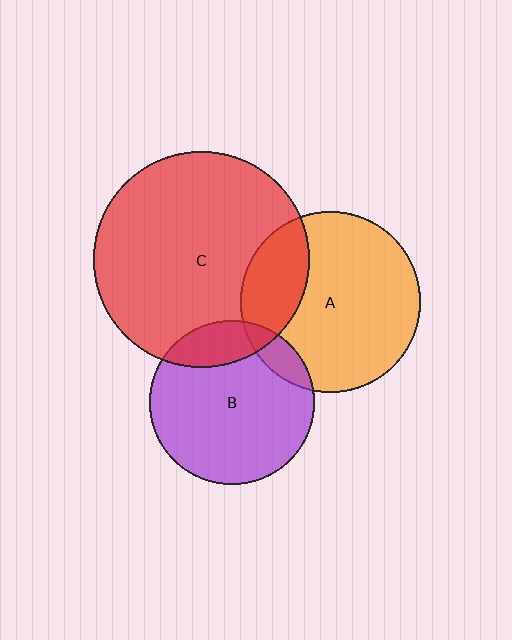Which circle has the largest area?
Circle C (red).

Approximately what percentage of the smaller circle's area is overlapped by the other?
Approximately 15%.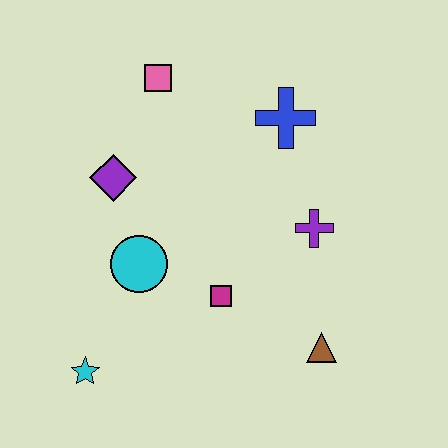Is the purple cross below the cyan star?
No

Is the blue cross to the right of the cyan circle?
Yes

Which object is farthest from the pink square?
The brown triangle is farthest from the pink square.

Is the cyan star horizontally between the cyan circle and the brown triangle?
No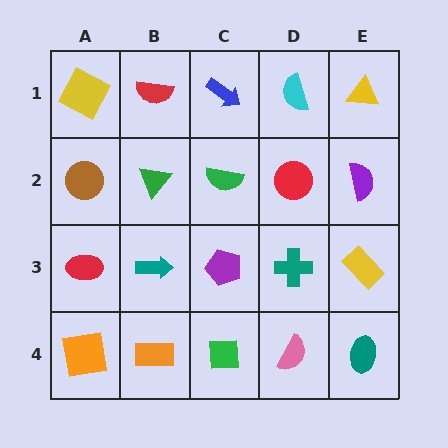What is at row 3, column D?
A teal cross.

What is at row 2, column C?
A green semicircle.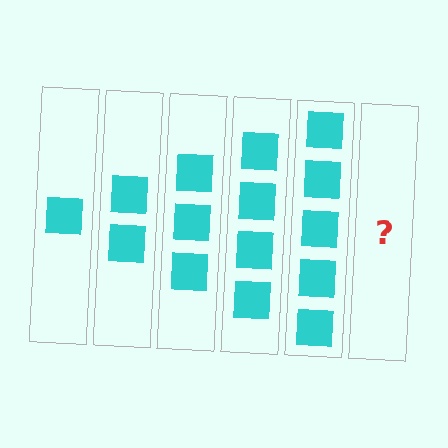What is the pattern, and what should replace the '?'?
The pattern is that each step adds one more square. The '?' should be 6 squares.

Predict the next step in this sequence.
The next step is 6 squares.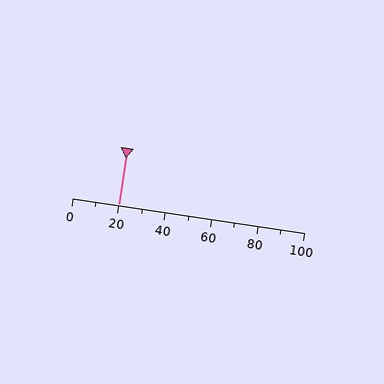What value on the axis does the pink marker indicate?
The marker indicates approximately 20.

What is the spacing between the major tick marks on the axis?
The major ticks are spaced 20 apart.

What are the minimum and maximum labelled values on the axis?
The axis runs from 0 to 100.